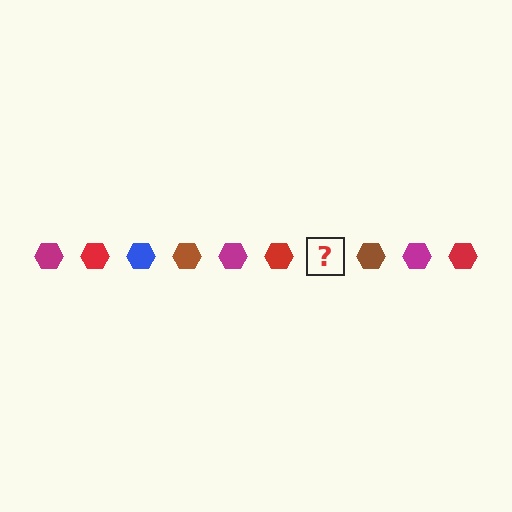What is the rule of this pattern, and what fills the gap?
The rule is that the pattern cycles through magenta, red, blue, brown hexagons. The gap should be filled with a blue hexagon.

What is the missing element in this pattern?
The missing element is a blue hexagon.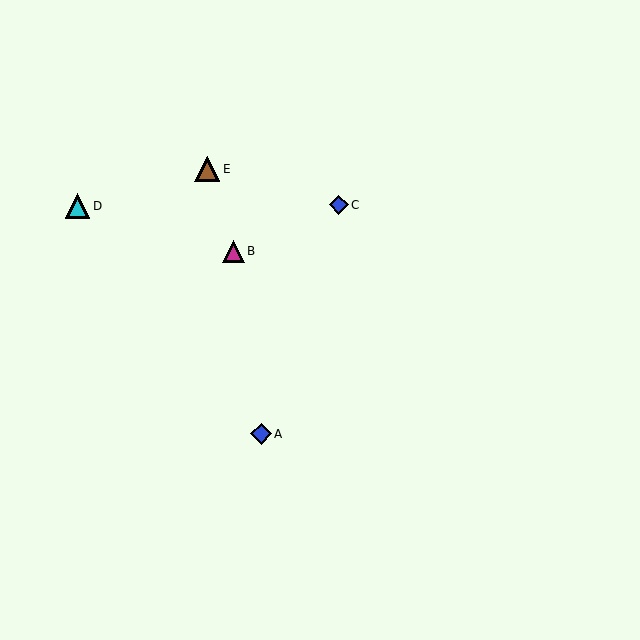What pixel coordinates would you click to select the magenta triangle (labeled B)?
Click at (233, 251) to select the magenta triangle B.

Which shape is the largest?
The brown triangle (labeled E) is the largest.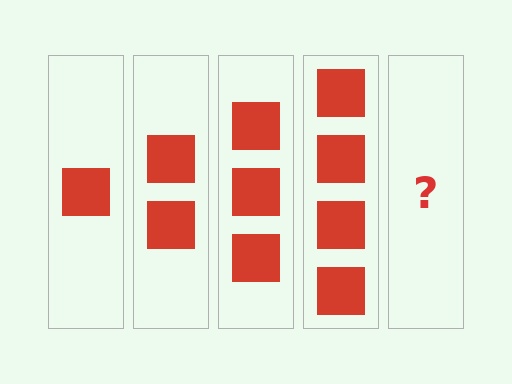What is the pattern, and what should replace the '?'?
The pattern is that each step adds one more square. The '?' should be 5 squares.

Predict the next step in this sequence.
The next step is 5 squares.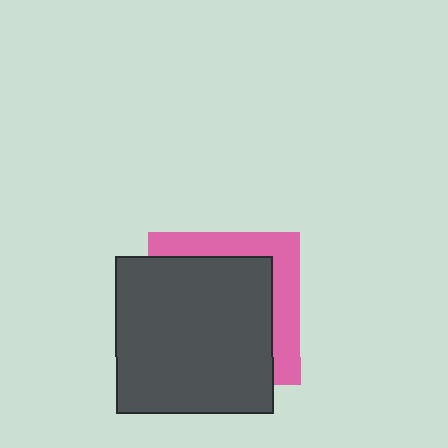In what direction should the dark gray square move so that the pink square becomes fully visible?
The dark gray square should move toward the lower-left. That is the shortest direction to clear the overlap and leave the pink square fully visible.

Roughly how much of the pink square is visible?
A small part of it is visible (roughly 30%).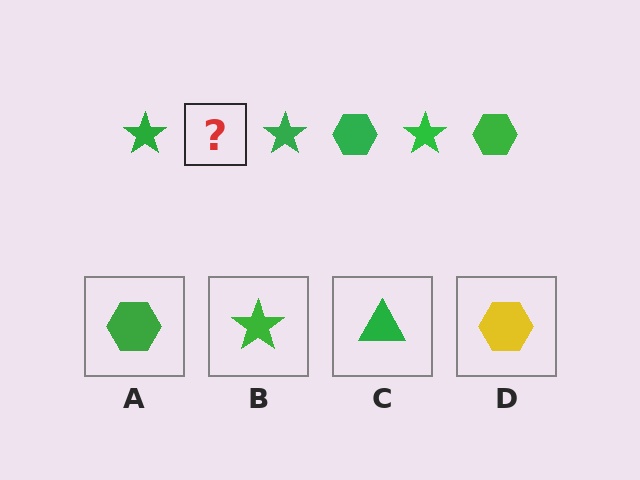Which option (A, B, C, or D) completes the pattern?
A.